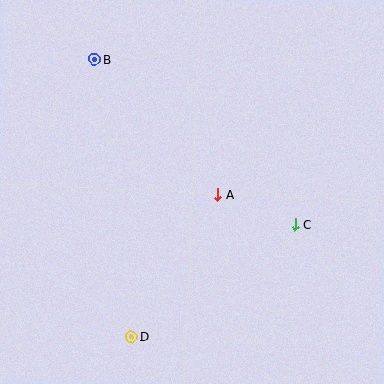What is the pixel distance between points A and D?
The distance between A and D is 166 pixels.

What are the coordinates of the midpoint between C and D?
The midpoint between C and D is at (213, 280).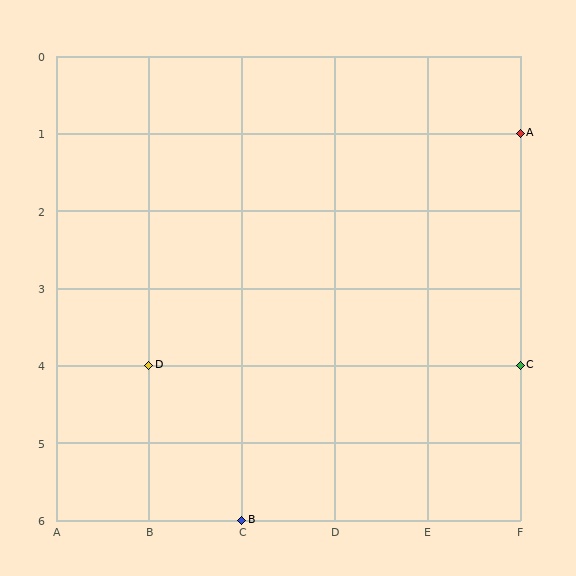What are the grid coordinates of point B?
Point B is at grid coordinates (C, 6).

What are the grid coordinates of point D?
Point D is at grid coordinates (B, 4).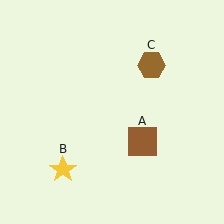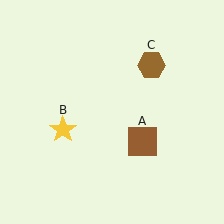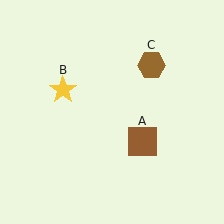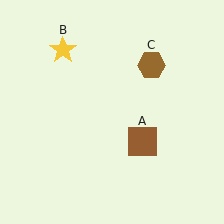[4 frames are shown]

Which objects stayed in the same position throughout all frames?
Brown square (object A) and brown hexagon (object C) remained stationary.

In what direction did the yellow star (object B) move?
The yellow star (object B) moved up.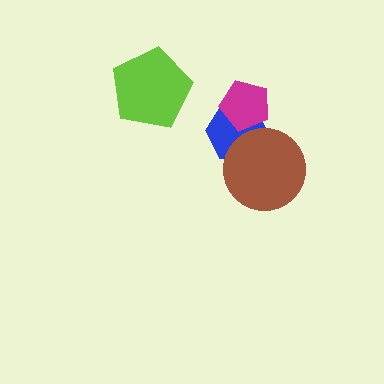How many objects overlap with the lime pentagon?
0 objects overlap with the lime pentagon.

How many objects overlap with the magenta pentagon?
1 object overlaps with the magenta pentagon.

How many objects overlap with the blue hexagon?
2 objects overlap with the blue hexagon.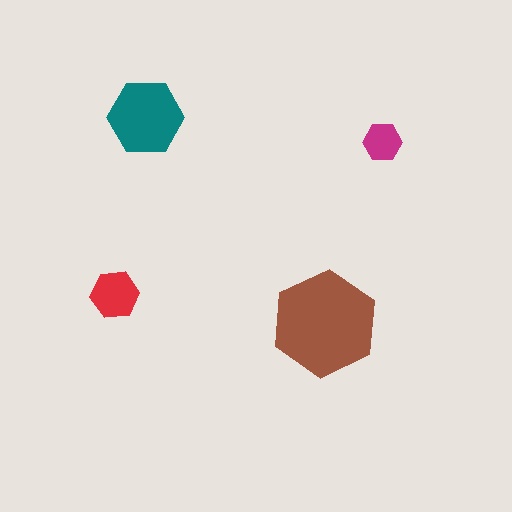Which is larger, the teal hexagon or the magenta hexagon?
The teal one.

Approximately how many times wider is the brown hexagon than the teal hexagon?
About 1.5 times wider.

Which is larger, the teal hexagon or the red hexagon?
The teal one.